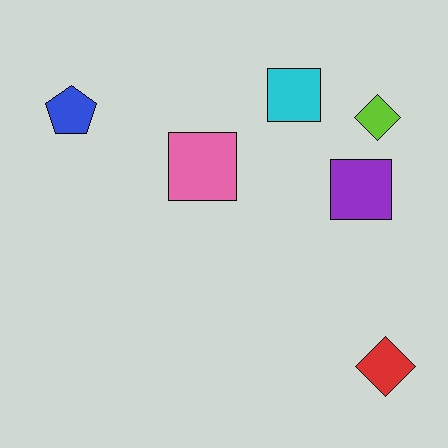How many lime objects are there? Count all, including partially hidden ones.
There is 1 lime object.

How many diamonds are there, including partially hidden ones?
There are 2 diamonds.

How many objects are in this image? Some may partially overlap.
There are 6 objects.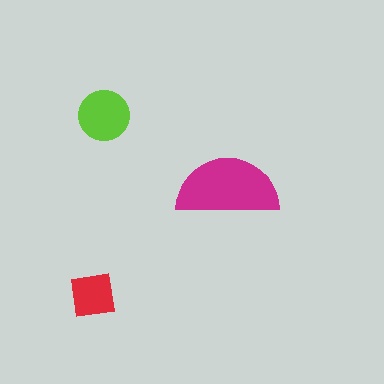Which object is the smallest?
The red square.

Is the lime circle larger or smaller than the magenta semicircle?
Smaller.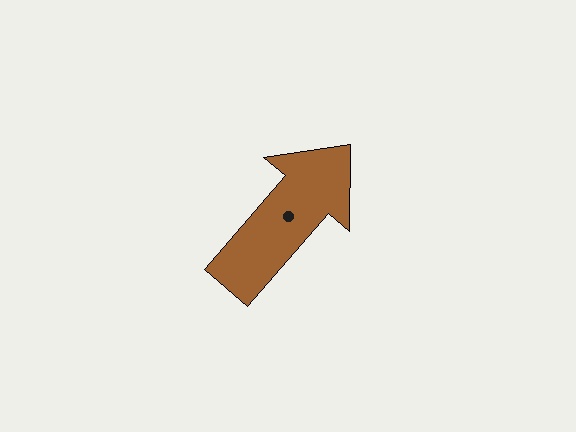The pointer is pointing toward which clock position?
Roughly 1 o'clock.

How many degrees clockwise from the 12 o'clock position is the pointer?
Approximately 41 degrees.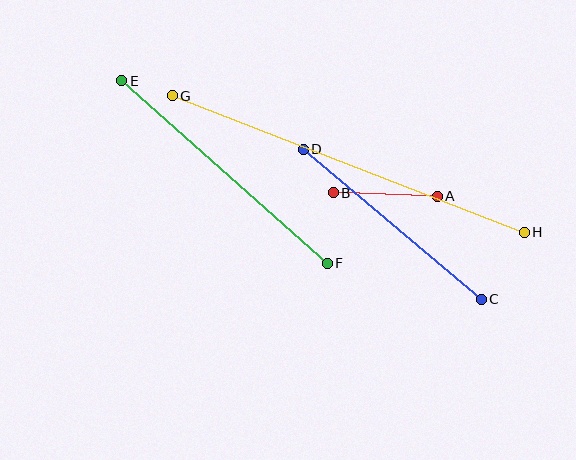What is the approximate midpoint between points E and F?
The midpoint is at approximately (224, 172) pixels.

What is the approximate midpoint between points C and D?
The midpoint is at approximately (392, 224) pixels.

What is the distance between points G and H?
The distance is approximately 377 pixels.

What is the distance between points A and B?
The distance is approximately 104 pixels.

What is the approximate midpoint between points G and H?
The midpoint is at approximately (348, 164) pixels.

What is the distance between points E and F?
The distance is approximately 275 pixels.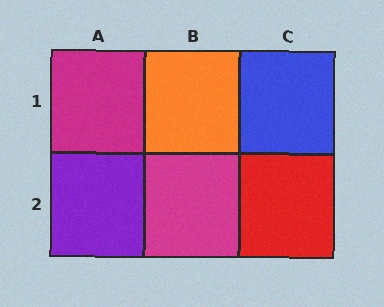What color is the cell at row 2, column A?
Purple.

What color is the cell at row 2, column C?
Red.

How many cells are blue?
1 cell is blue.